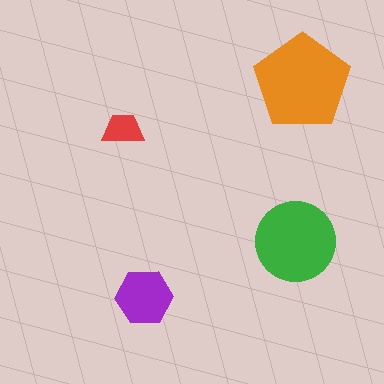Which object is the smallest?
The red trapezoid.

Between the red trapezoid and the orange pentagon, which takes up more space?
The orange pentagon.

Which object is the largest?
The orange pentagon.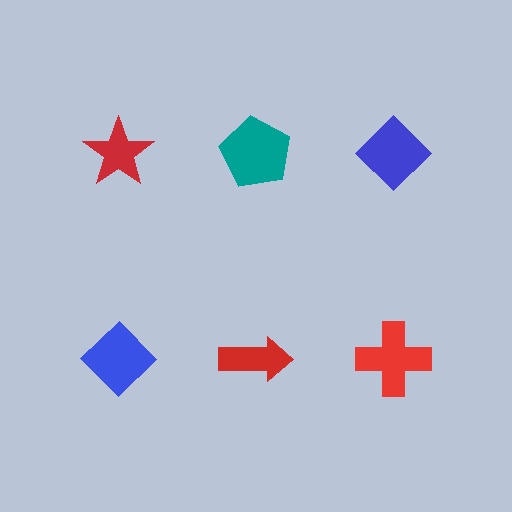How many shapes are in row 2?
3 shapes.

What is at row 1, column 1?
A red star.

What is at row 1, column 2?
A teal pentagon.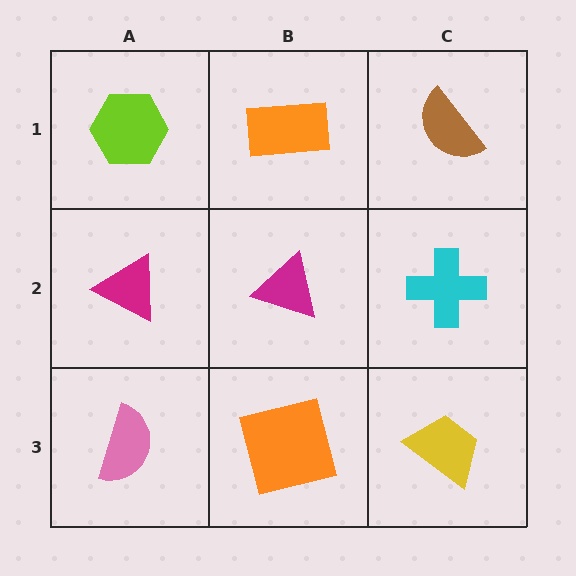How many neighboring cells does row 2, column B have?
4.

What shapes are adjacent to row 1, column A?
A magenta triangle (row 2, column A), an orange rectangle (row 1, column B).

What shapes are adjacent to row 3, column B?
A magenta triangle (row 2, column B), a pink semicircle (row 3, column A), a yellow trapezoid (row 3, column C).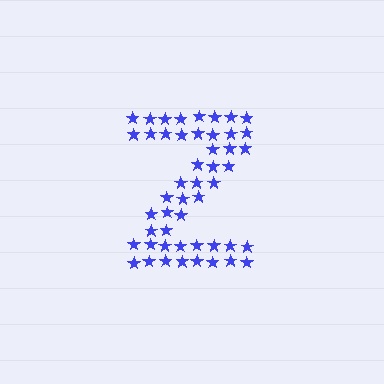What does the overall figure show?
The overall figure shows the letter Z.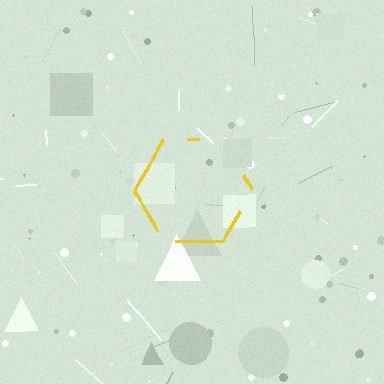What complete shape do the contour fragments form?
The contour fragments form a hexagon.